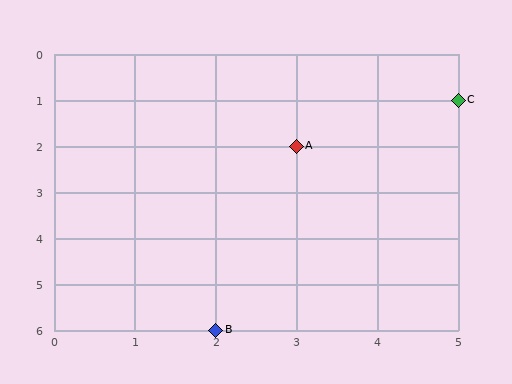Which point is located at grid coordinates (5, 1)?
Point C is at (5, 1).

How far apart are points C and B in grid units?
Points C and B are 3 columns and 5 rows apart (about 5.8 grid units diagonally).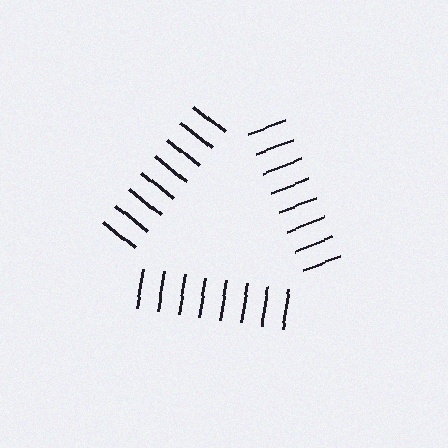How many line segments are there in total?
24 — 8 along each of the 3 edges.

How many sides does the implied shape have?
3 sides — the line-ends trace a triangle.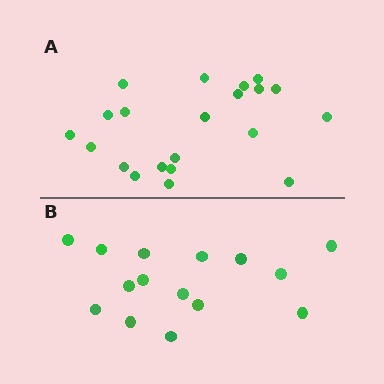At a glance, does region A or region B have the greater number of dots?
Region A (the top region) has more dots.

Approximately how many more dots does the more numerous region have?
Region A has about 6 more dots than region B.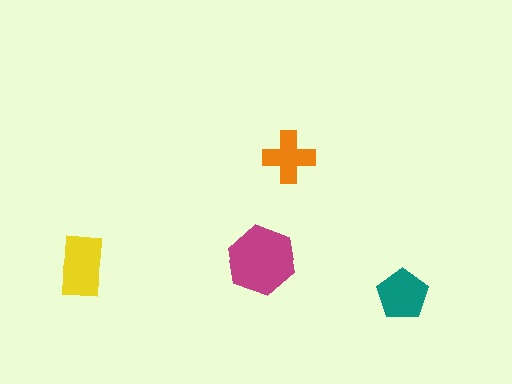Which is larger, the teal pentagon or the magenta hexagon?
The magenta hexagon.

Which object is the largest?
The magenta hexagon.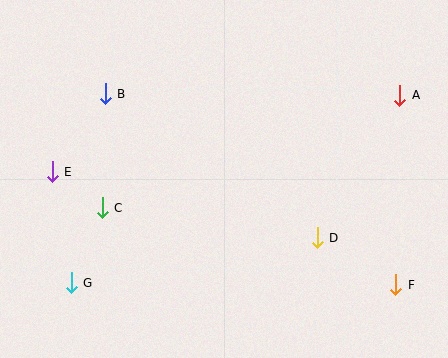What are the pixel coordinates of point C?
Point C is at (102, 208).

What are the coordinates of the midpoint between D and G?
The midpoint between D and G is at (194, 260).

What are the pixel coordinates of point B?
Point B is at (105, 94).